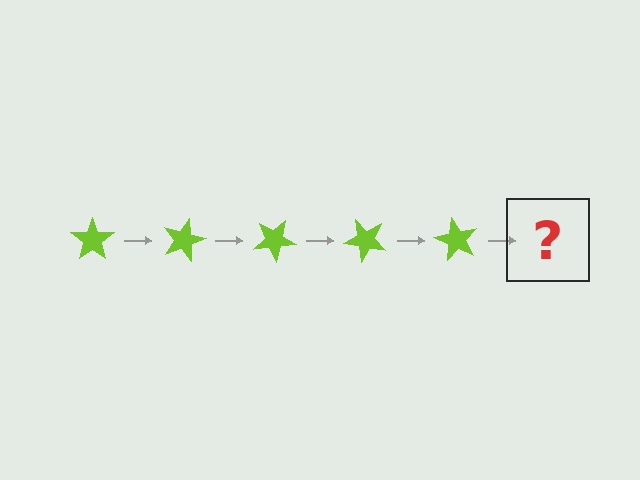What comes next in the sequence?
The next element should be a lime star rotated 75 degrees.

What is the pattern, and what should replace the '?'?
The pattern is that the star rotates 15 degrees each step. The '?' should be a lime star rotated 75 degrees.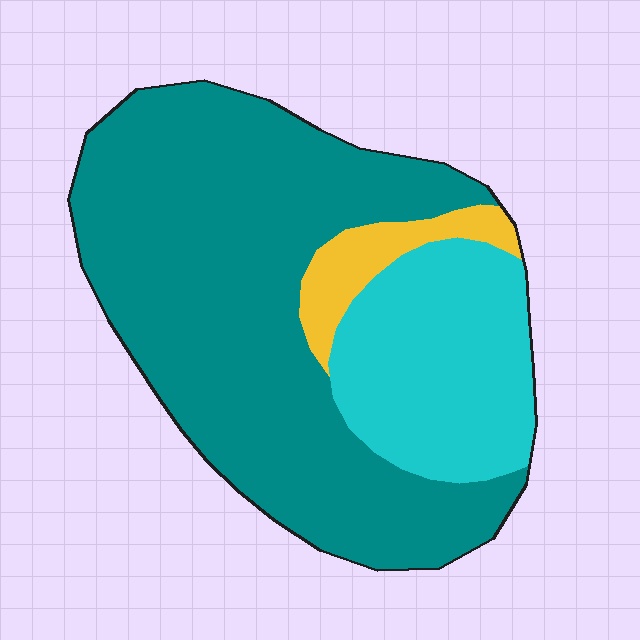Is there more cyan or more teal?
Teal.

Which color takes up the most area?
Teal, at roughly 70%.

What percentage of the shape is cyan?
Cyan takes up between a sixth and a third of the shape.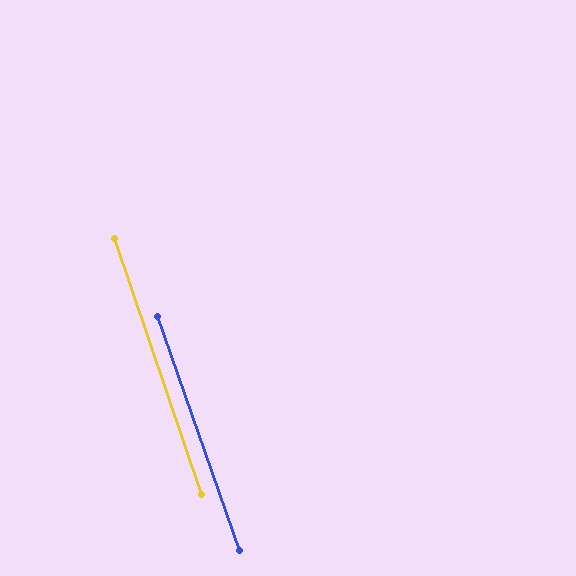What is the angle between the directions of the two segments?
Approximately 0 degrees.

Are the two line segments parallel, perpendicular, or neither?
Parallel — their directions differ by only 0.4°.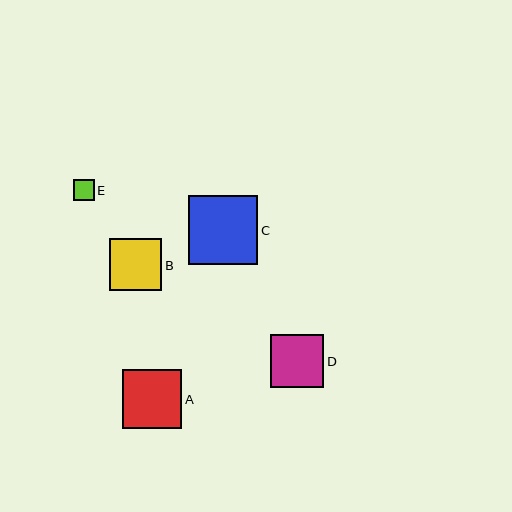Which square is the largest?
Square C is the largest with a size of approximately 69 pixels.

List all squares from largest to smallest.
From largest to smallest: C, A, D, B, E.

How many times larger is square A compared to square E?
Square A is approximately 2.8 times the size of square E.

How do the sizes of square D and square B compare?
Square D and square B are approximately the same size.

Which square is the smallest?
Square E is the smallest with a size of approximately 21 pixels.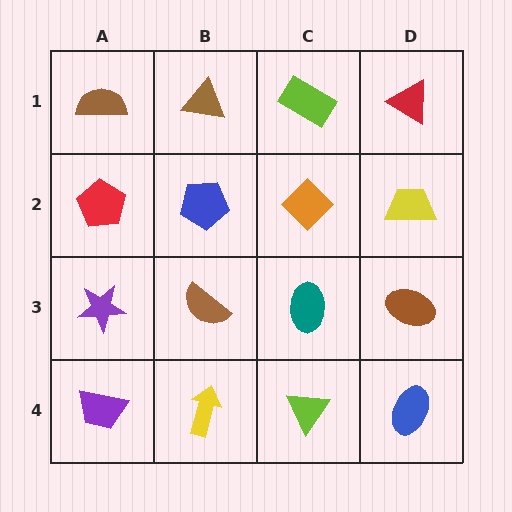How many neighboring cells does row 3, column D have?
3.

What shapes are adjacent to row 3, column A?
A red pentagon (row 2, column A), a purple trapezoid (row 4, column A), a brown semicircle (row 3, column B).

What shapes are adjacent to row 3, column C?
An orange diamond (row 2, column C), a lime triangle (row 4, column C), a brown semicircle (row 3, column B), a brown ellipse (row 3, column D).